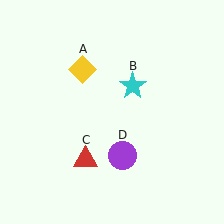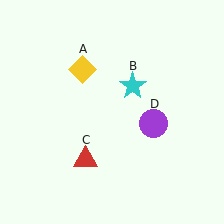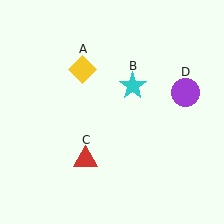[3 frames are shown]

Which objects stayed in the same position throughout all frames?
Yellow diamond (object A) and cyan star (object B) and red triangle (object C) remained stationary.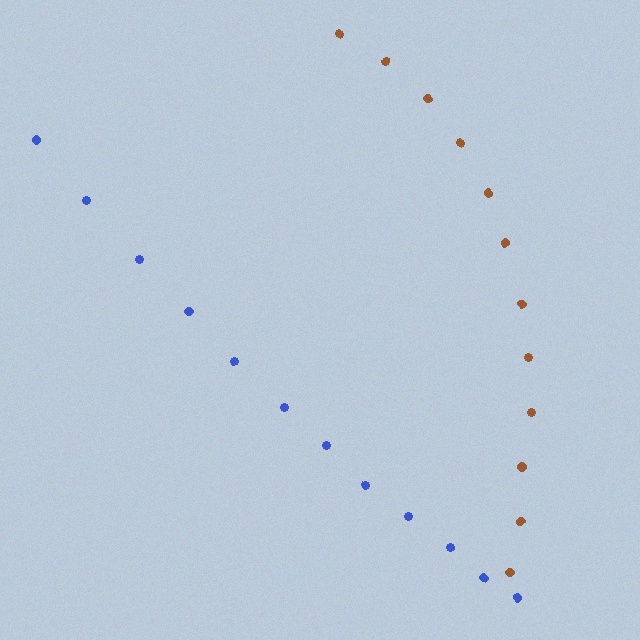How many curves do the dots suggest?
There are 2 distinct paths.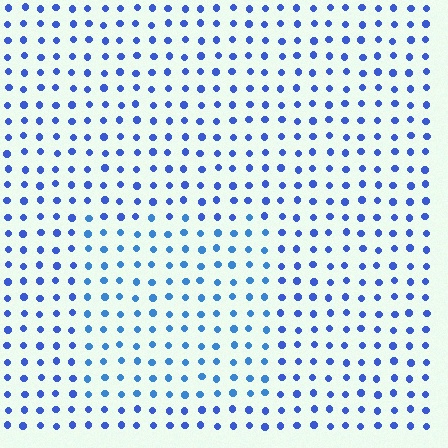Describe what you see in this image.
The image is filled with small blue elements in a uniform arrangement. A rectangle-shaped region is visible where the elements are tinted to a slightly different hue, forming a subtle color boundary.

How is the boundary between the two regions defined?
The boundary is defined purely by a slight shift in hue (about 18 degrees). Spacing, size, and orientation are identical on both sides.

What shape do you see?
I see a rectangle.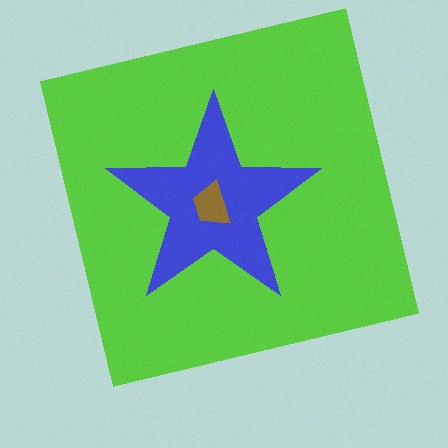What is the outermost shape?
The lime square.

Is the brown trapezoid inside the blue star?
Yes.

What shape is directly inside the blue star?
The brown trapezoid.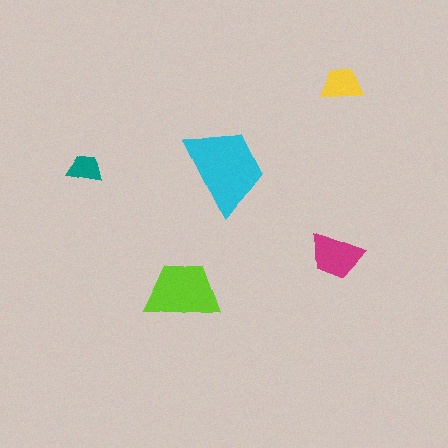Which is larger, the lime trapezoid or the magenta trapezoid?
The lime one.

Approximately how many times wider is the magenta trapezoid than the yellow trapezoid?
About 1.5 times wider.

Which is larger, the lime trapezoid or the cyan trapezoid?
The cyan one.